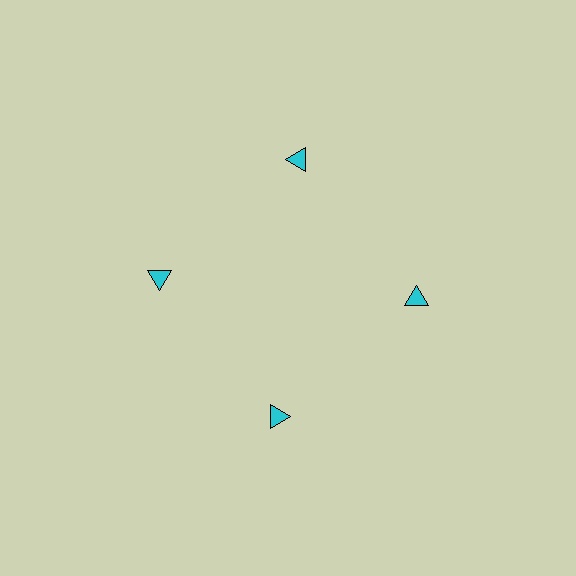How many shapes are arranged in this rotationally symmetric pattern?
There are 4 shapes, arranged in 4 groups of 1.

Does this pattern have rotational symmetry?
Yes, this pattern has 4-fold rotational symmetry. It looks the same after rotating 90 degrees around the center.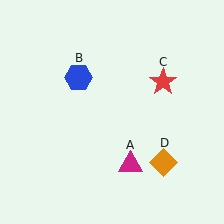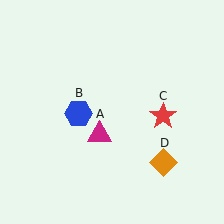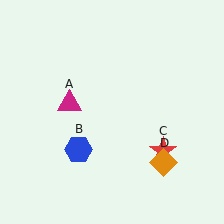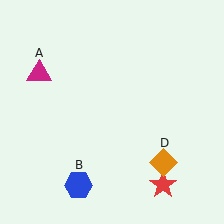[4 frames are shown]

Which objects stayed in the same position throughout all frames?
Orange diamond (object D) remained stationary.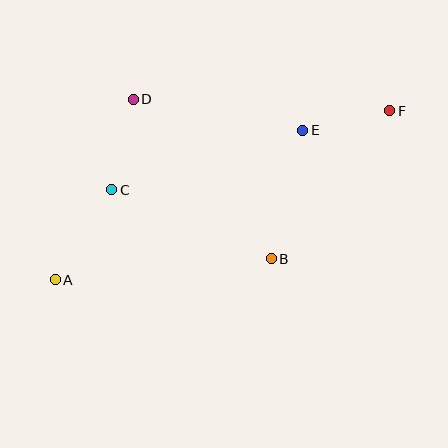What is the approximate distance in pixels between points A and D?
The distance between A and D is approximately 196 pixels.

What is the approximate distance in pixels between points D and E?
The distance between D and E is approximately 172 pixels.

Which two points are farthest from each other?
Points A and F are farthest from each other.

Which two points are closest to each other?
Points E and F are closest to each other.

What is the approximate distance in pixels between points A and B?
The distance between A and B is approximately 217 pixels.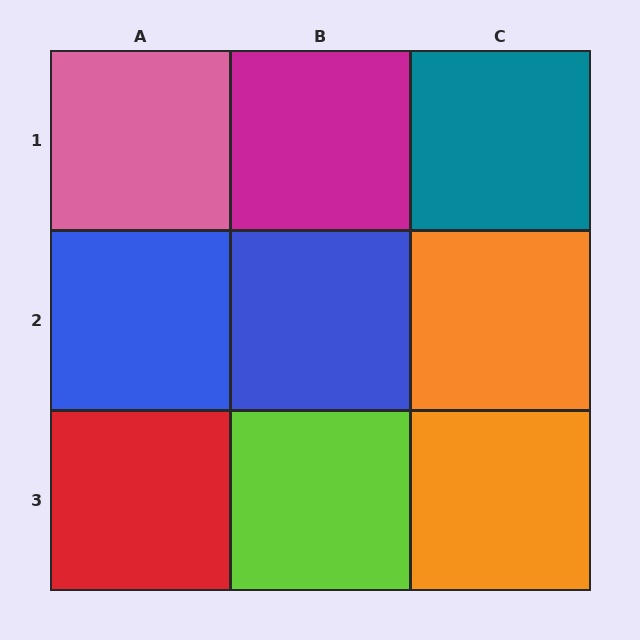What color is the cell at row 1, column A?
Pink.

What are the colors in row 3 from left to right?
Red, lime, orange.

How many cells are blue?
2 cells are blue.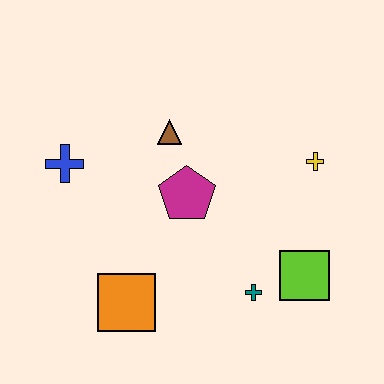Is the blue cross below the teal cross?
No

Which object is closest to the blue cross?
The brown triangle is closest to the blue cross.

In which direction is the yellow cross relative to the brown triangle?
The yellow cross is to the right of the brown triangle.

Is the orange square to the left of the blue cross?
No